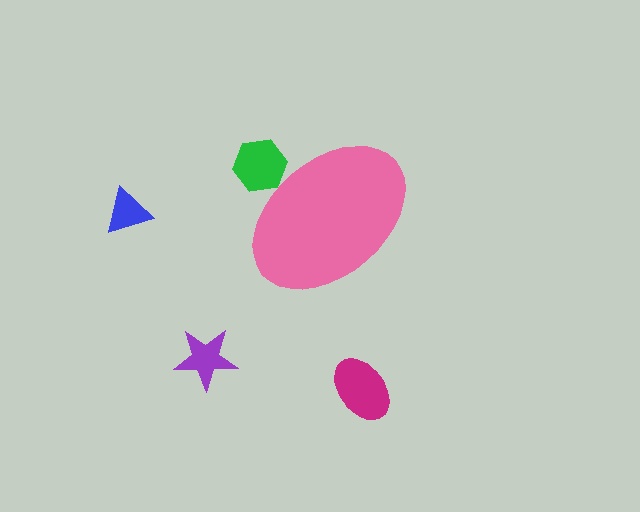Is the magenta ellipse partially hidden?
No, the magenta ellipse is fully visible.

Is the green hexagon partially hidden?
Yes, the green hexagon is partially hidden behind the pink ellipse.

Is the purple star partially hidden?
No, the purple star is fully visible.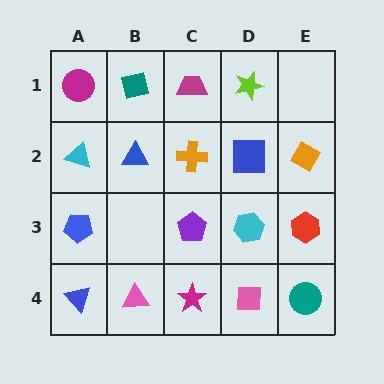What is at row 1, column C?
A magenta trapezoid.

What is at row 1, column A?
A magenta circle.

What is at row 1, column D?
A lime star.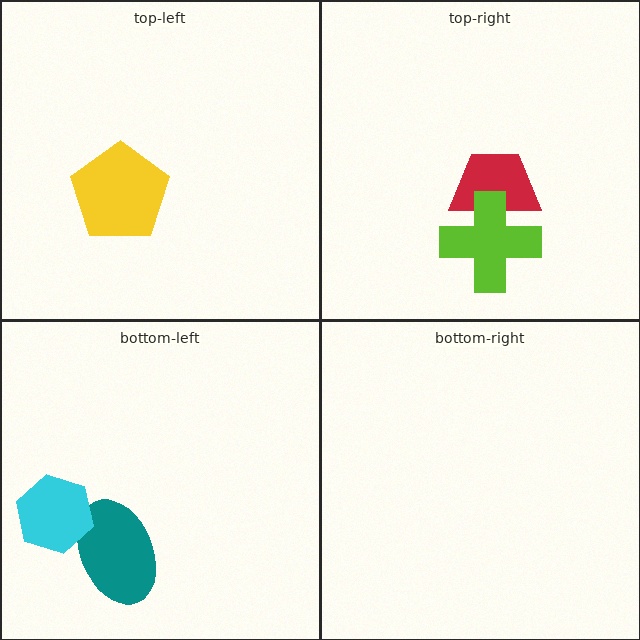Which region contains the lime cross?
The top-right region.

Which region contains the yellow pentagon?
The top-left region.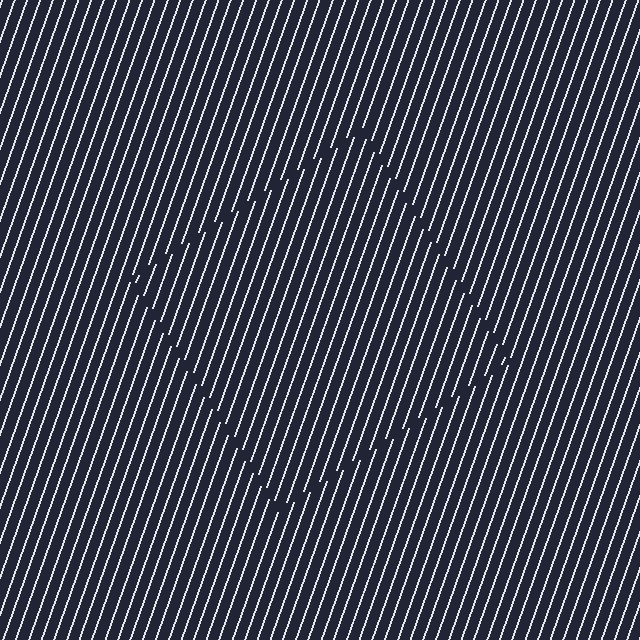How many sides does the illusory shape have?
4 sides — the line-ends trace a square.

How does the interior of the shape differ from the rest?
The interior of the shape contains the same grating, shifted by half a period — the contour is defined by the phase discontinuity where line-ends from the inner and outer gratings abut.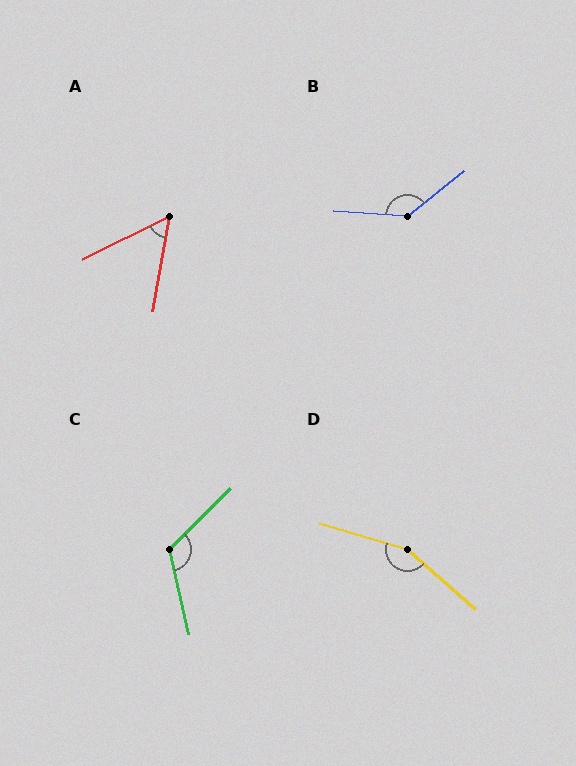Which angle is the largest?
D, at approximately 156 degrees.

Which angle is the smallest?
A, at approximately 53 degrees.